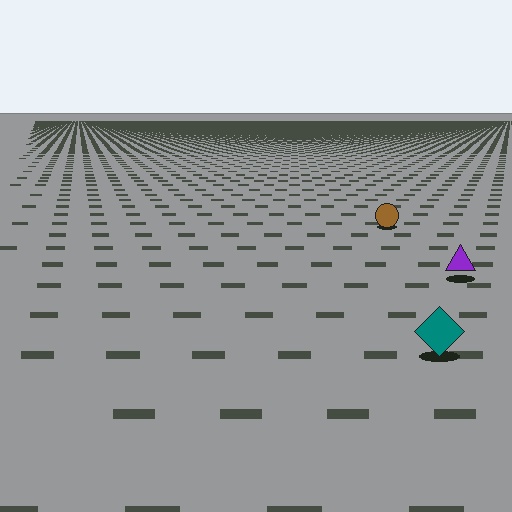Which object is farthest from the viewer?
The brown circle is farthest from the viewer. It appears smaller and the ground texture around it is denser.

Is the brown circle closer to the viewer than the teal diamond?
No. The teal diamond is closer — you can tell from the texture gradient: the ground texture is coarser near it.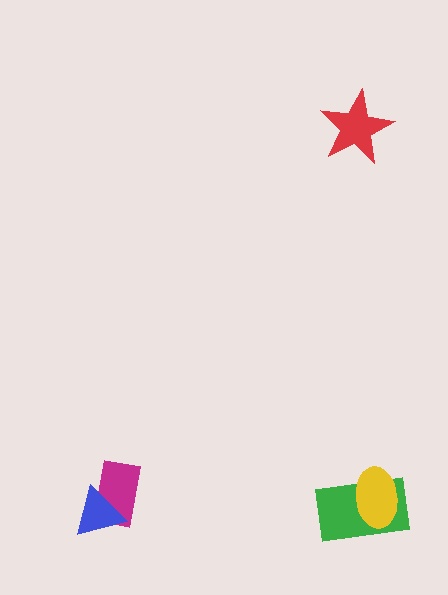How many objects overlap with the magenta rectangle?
1 object overlaps with the magenta rectangle.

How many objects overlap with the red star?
0 objects overlap with the red star.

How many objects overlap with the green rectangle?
1 object overlaps with the green rectangle.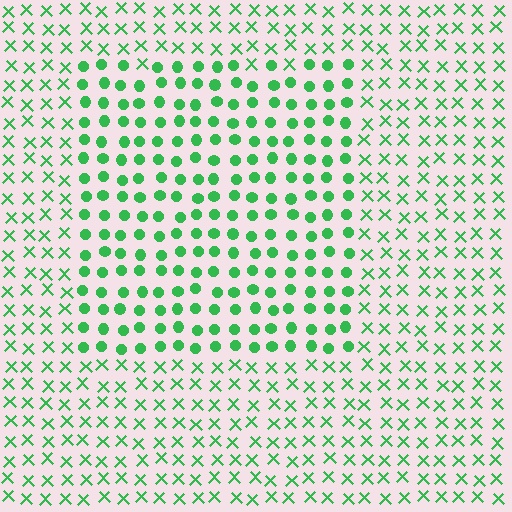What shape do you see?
I see a rectangle.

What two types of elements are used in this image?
The image uses circles inside the rectangle region and X marks outside it.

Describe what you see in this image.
The image is filled with small green elements arranged in a uniform grid. A rectangle-shaped region contains circles, while the surrounding area contains X marks. The boundary is defined purely by the change in element shape.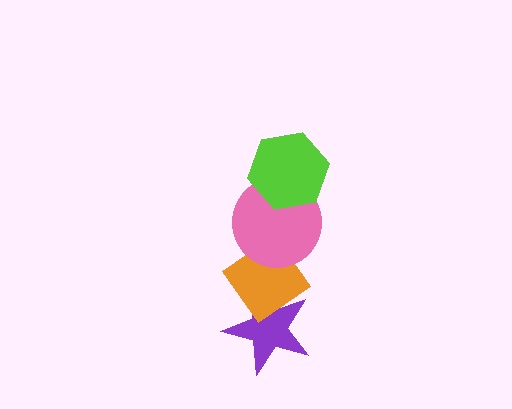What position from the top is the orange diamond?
The orange diamond is 3rd from the top.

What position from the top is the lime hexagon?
The lime hexagon is 1st from the top.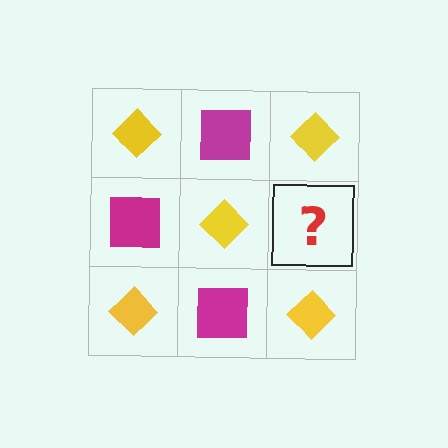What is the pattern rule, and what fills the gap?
The rule is that it alternates yellow diamond and magenta square in a checkerboard pattern. The gap should be filled with a magenta square.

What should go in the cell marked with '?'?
The missing cell should contain a magenta square.